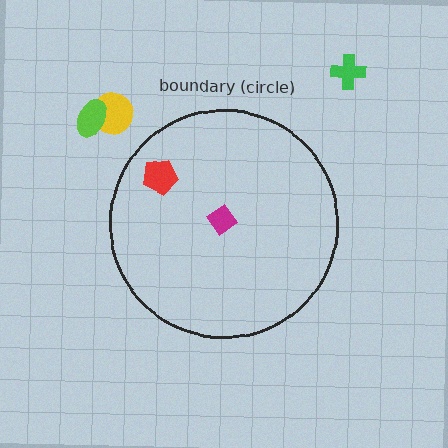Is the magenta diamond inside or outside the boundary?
Inside.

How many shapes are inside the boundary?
2 inside, 3 outside.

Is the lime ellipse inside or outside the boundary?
Outside.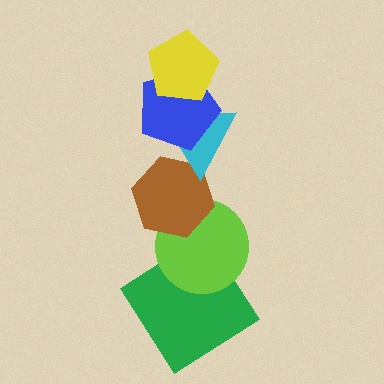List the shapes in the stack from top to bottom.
From top to bottom: the yellow pentagon, the blue pentagon, the cyan triangle, the brown hexagon, the lime circle, the green diamond.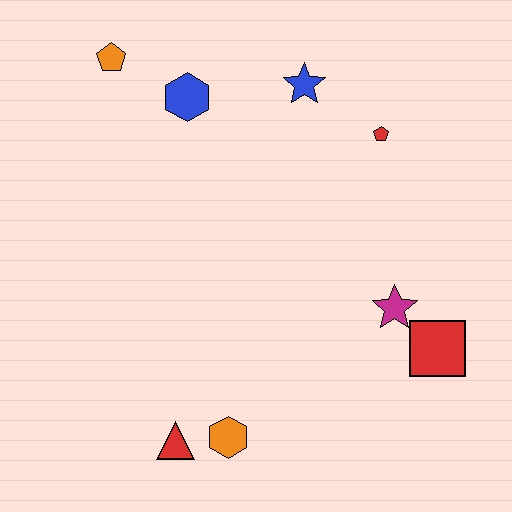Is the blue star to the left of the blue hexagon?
No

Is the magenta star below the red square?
No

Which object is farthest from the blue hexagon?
The red square is farthest from the blue hexagon.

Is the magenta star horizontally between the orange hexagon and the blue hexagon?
No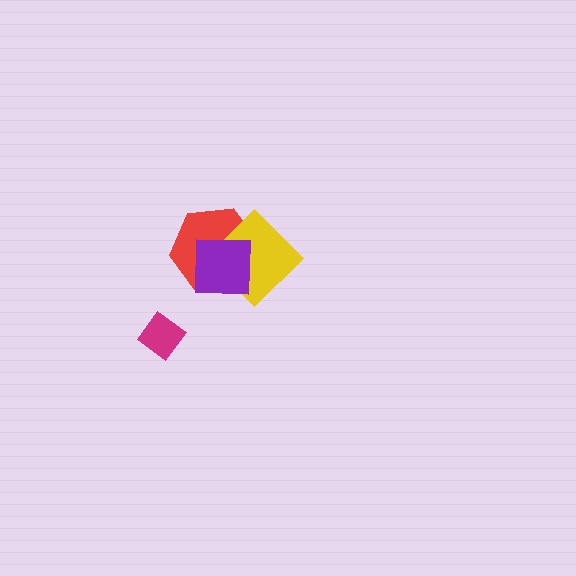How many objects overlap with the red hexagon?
2 objects overlap with the red hexagon.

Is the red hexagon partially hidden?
Yes, it is partially covered by another shape.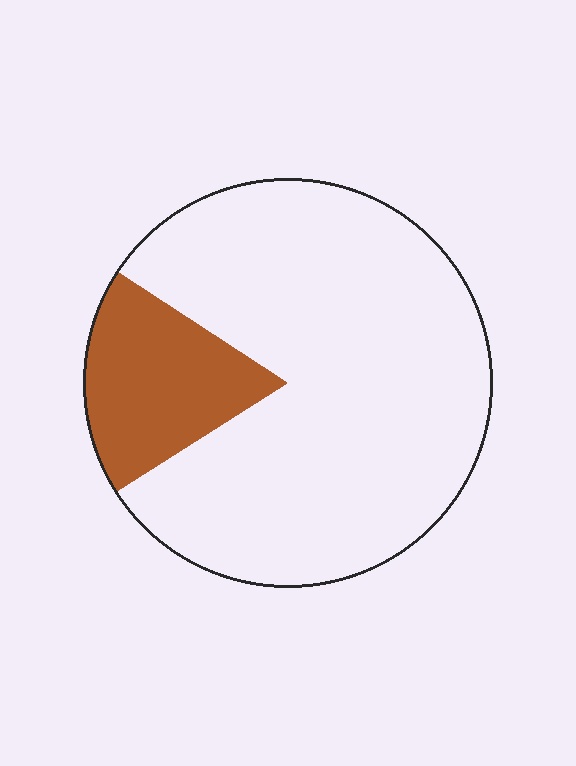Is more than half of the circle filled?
No.